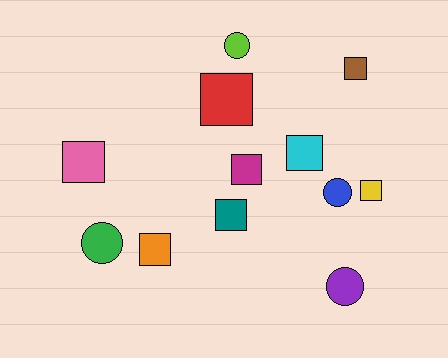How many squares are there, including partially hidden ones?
There are 8 squares.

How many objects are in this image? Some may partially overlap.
There are 12 objects.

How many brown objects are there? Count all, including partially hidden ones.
There is 1 brown object.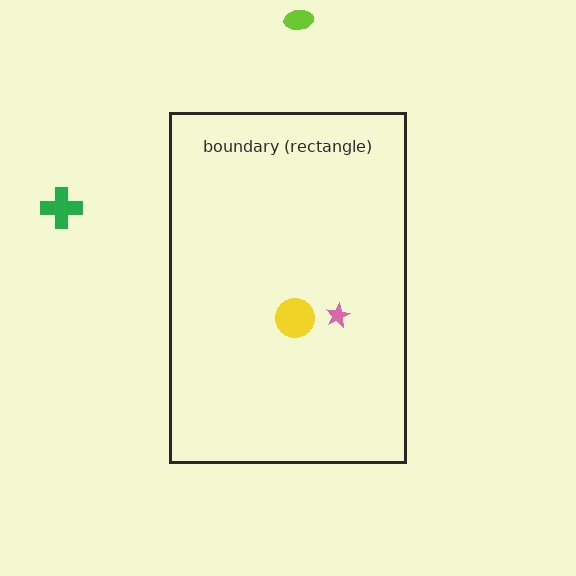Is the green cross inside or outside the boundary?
Outside.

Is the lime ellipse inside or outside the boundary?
Outside.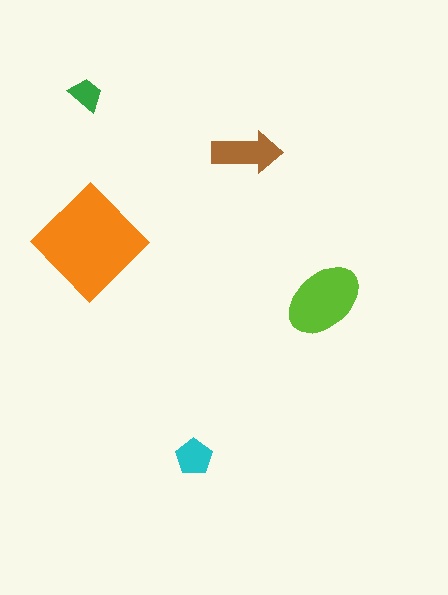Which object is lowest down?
The cyan pentagon is bottommost.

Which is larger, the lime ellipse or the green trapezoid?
The lime ellipse.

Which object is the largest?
The orange diamond.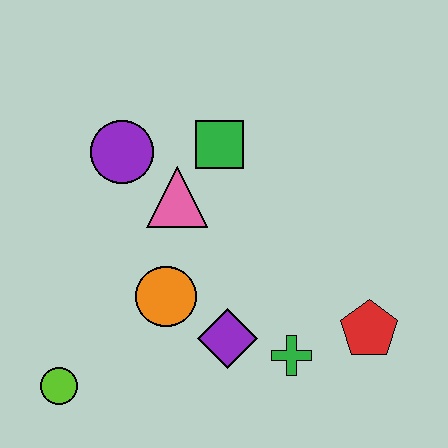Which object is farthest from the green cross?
The purple circle is farthest from the green cross.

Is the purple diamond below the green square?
Yes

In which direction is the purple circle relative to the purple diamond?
The purple circle is above the purple diamond.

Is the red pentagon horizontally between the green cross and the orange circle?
No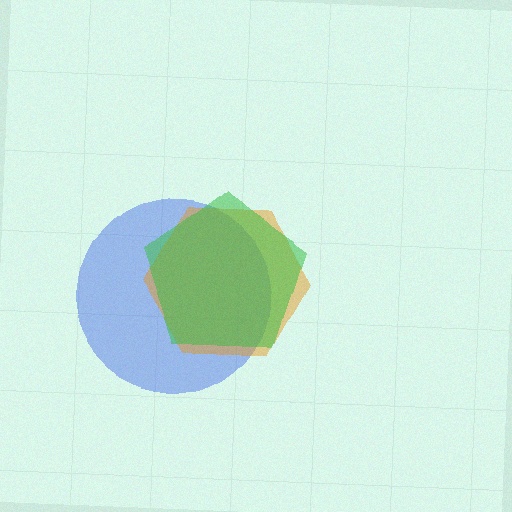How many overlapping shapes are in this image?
There are 3 overlapping shapes in the image.